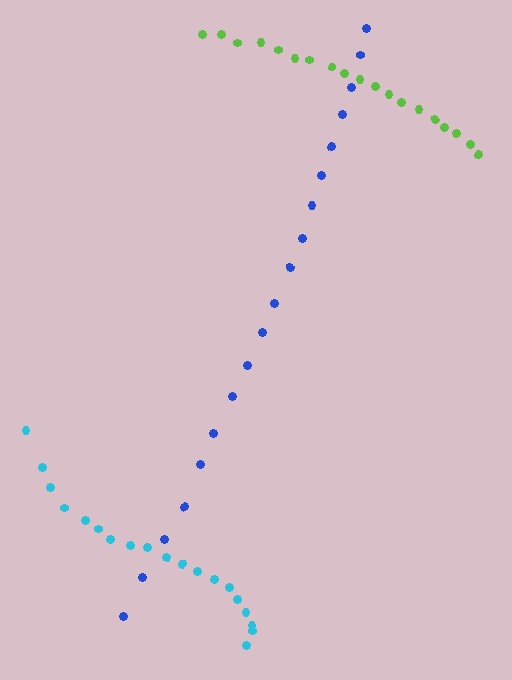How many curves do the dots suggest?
There are 3 distinct paths.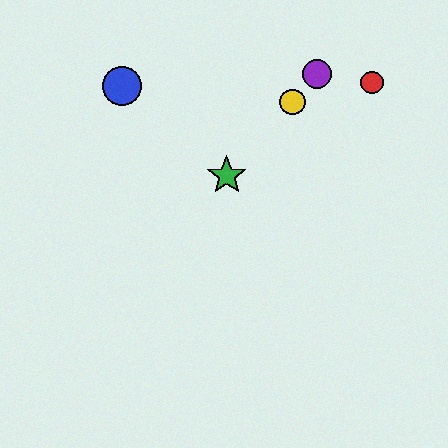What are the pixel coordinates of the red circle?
The red circle is at (372, 83).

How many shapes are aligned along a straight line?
3 shapes (the green star, the yellow circle, the purple circle) are aligned along a straight line.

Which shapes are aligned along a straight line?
The green star, the yellow circle, the purple circle are aligned along a straight line.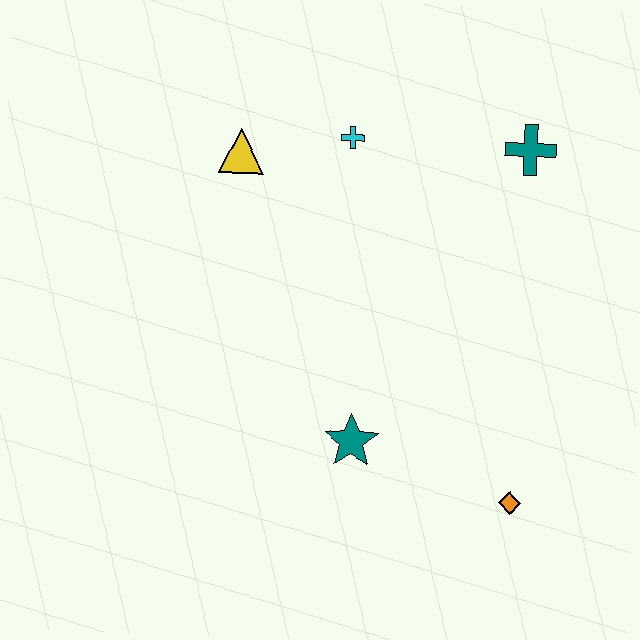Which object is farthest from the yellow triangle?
The orange diamond is farthest from the yellow triangle.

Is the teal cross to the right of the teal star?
Yes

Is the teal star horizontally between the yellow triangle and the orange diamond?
Yes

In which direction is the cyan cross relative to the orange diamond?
The cyan cross is above the orange diamond.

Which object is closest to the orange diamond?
The teal star is closest to the orange diamond.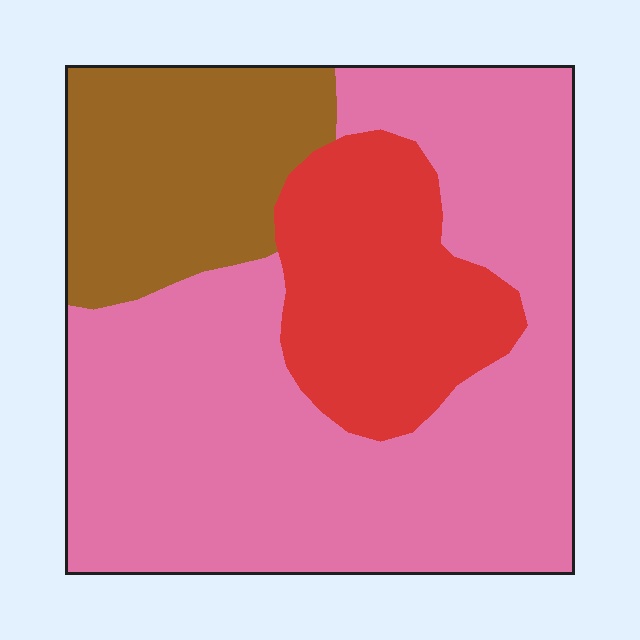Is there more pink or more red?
Pink.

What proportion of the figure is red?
Red covers about 20% of the figure.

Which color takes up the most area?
Pink, at roughly 60%.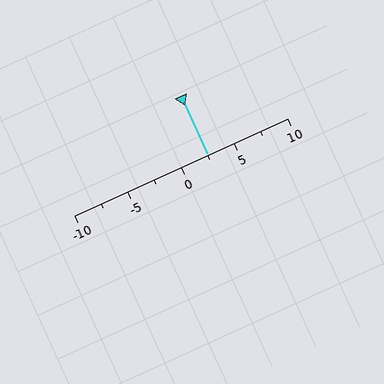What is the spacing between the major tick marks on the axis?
The major ticks are spaced 5 apart.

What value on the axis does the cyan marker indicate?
The marker indicates approximately 2.5.